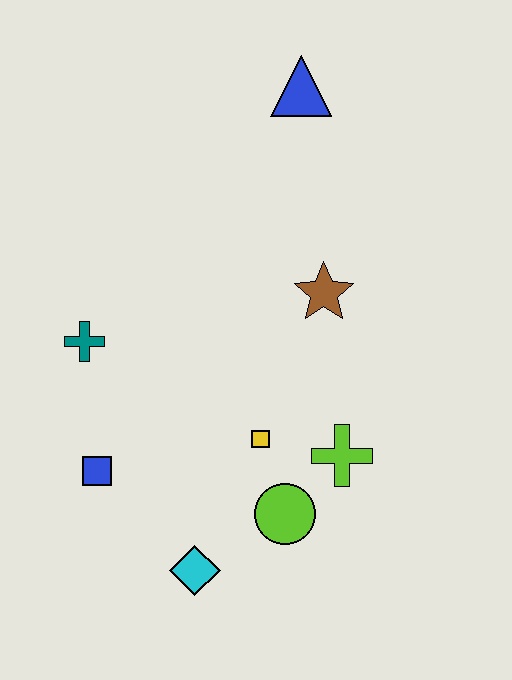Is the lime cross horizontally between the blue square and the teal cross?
No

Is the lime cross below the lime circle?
No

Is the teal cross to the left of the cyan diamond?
Yes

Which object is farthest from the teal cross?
The blue triangle is farthest from the teal cross.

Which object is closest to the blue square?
The teal cross is closest to the blue square.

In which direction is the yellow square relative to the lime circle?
The yellow square is above the lime circle.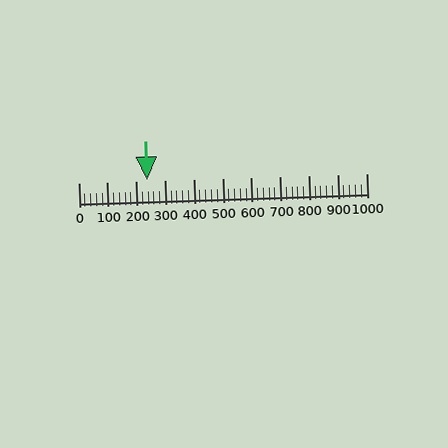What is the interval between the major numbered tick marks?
The major tick marks are spaced 100 units apart.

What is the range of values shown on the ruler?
The ruler shows values from 0 to 1000.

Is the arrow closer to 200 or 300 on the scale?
The arrow is closer to 200.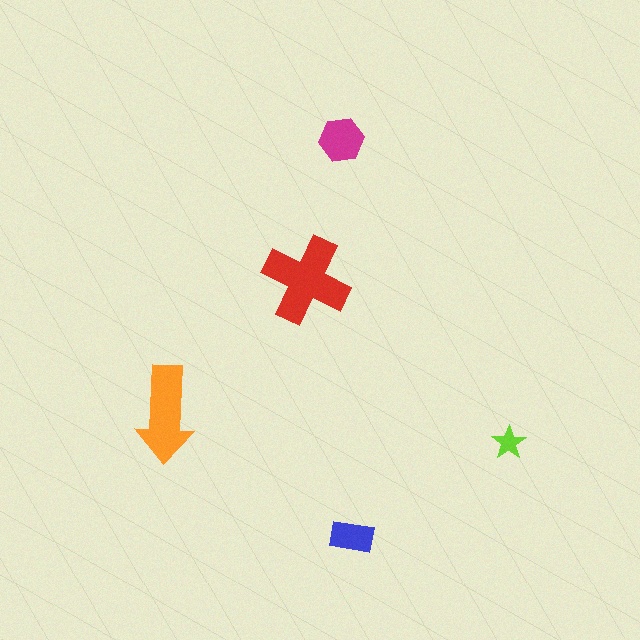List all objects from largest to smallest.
The red cross, the orange arrow, the magenta hexagon, the blue rectangle, the lime star.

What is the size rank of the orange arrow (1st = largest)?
2nd.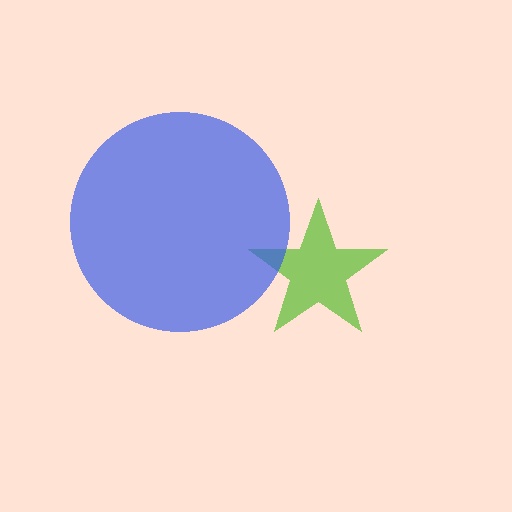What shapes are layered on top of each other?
The layered shapes are: a lime star, a blue circle.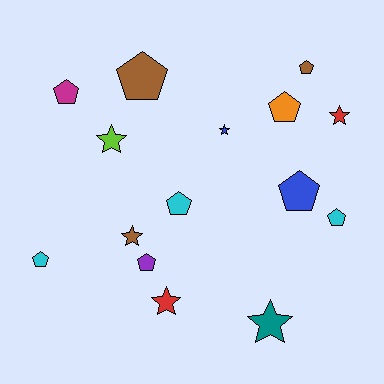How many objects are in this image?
There are 15 objects.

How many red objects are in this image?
There are 2 red objects.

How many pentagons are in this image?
There are 9 pentagons.